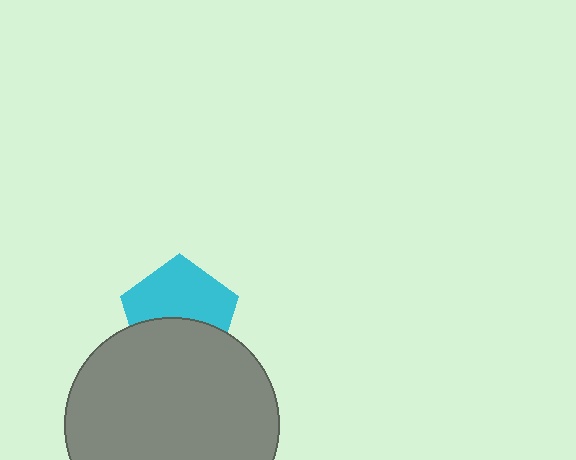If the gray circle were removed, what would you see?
You would see the complete cyan pentagon.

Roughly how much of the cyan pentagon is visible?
About half of it is visible (roughly 57%).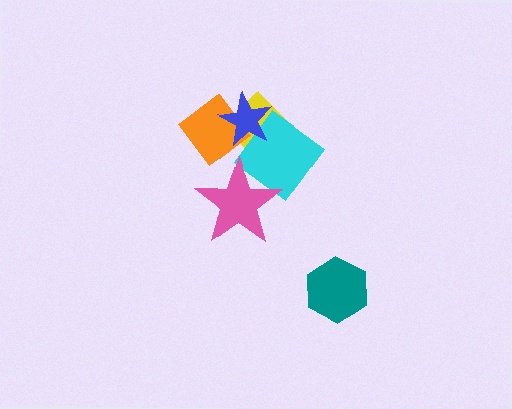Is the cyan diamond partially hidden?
Yes, it is partially covered by another shape.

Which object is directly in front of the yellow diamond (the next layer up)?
The cyan diamond is directly in front of the yellow diamond.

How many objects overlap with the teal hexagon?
0 objects overlap with the teal hexagon.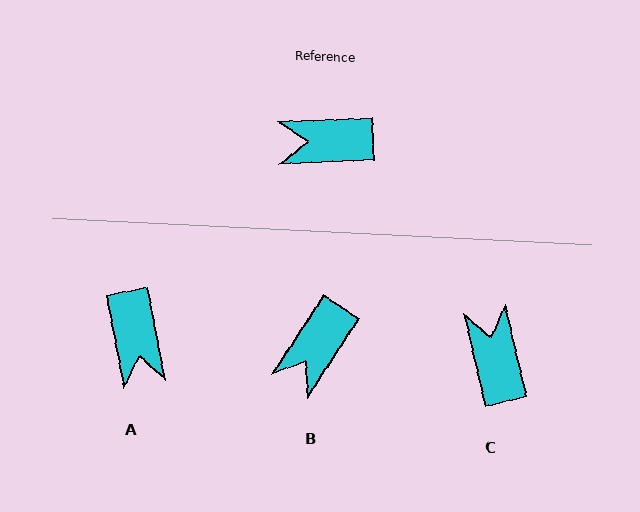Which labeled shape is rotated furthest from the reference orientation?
A, about 98 degrees away.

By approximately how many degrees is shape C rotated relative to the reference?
Approximately 79 degrees clockwise.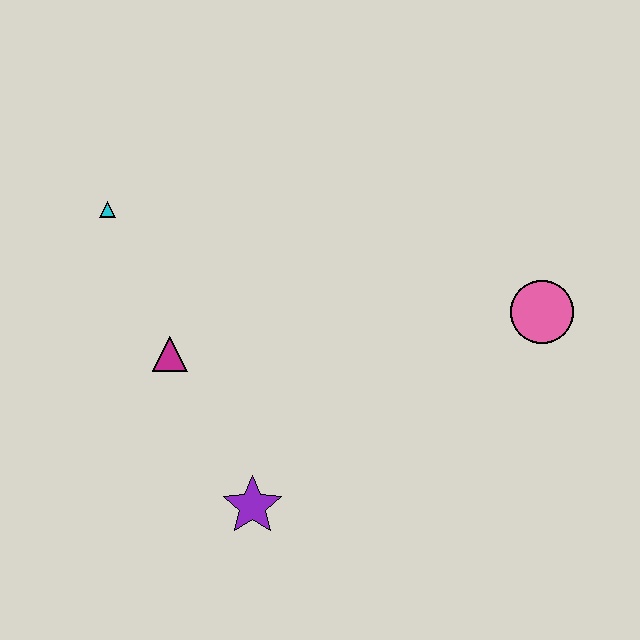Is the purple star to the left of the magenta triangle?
No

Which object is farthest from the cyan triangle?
The pink circle is farthest from the cyan triangle.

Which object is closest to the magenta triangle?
The cyan triangle is closest to the magenta triangle.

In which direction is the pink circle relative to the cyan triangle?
The pink circle is to the right of the cyan triangle.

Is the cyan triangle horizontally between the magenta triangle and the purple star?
No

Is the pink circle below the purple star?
No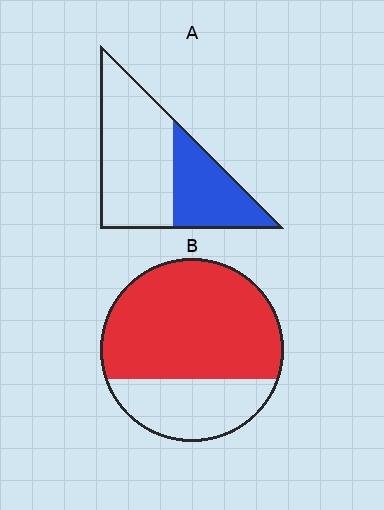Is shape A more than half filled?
No.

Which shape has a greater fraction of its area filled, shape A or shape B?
Shape B.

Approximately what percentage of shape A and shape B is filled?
A is approximately 35% and B is approximately 70%.